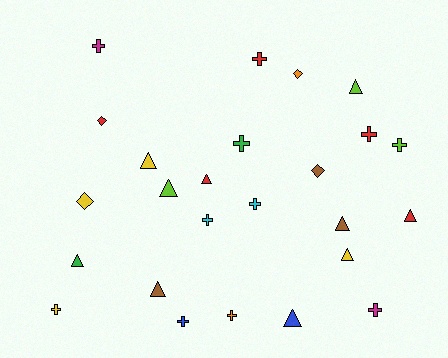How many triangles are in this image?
There are 10 triangles.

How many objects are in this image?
There are 25 objects.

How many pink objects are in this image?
There are no pink objects.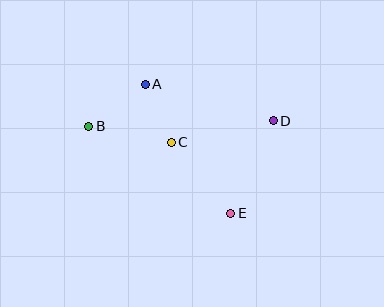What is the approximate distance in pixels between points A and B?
The distance between A and B is approximately 70 pixels.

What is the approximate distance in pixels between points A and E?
The distance between A and E is approximately 155 pixels.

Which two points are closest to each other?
Points A and C are closest to each other.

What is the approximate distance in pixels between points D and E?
The distance between D and E is approximately 102 pixels.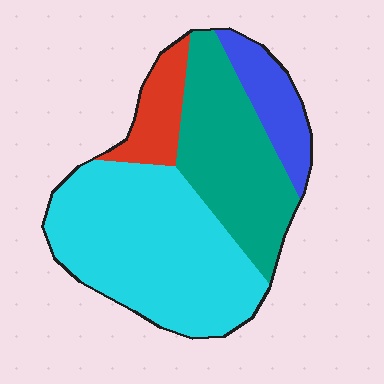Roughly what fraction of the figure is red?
Red takes up less than a sixth of the figure.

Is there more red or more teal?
Teal.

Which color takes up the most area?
Cyan, at roughly 50%.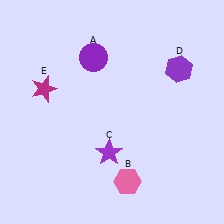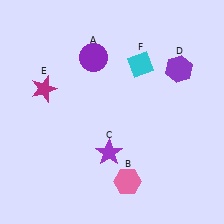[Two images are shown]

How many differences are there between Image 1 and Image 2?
There is 1 difference between the two images.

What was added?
A cyan diamond (F) was added in Image 2.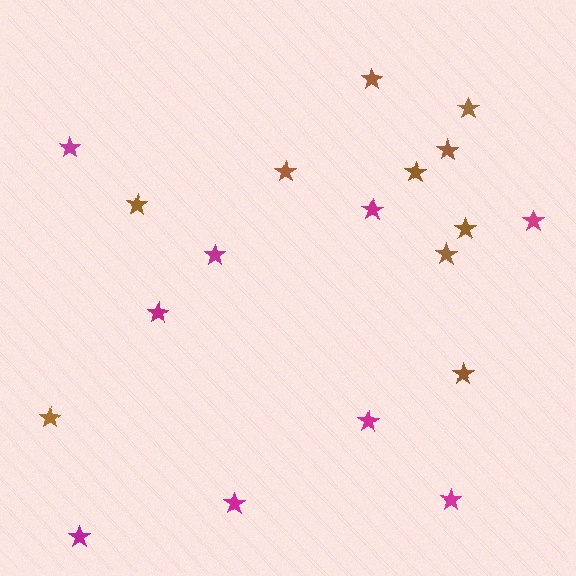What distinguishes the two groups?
There are 2 groups: one group of magenta stars (9) and one group of brown stars (10).